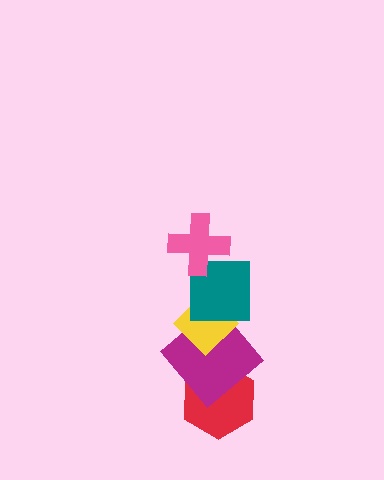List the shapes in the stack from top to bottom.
From top to bottom: the pink cross, the teal square, the yellow diamond, the magenta diamond, the red hexagon.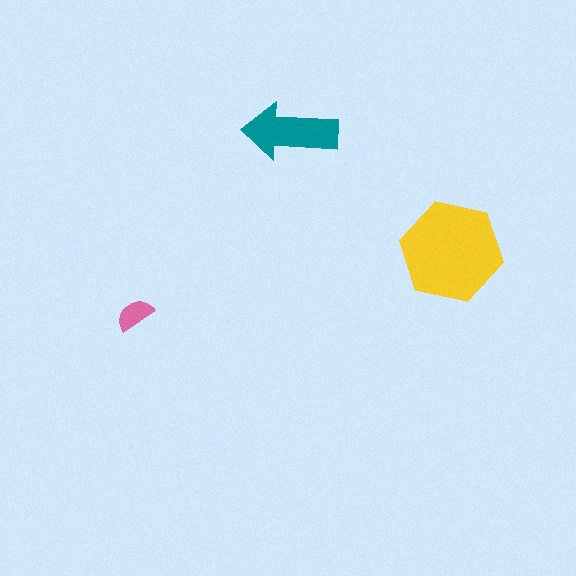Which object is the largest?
The yellow hexagon.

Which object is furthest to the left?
The pink semicircle is leftmost.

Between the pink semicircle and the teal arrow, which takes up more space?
The teal arrow.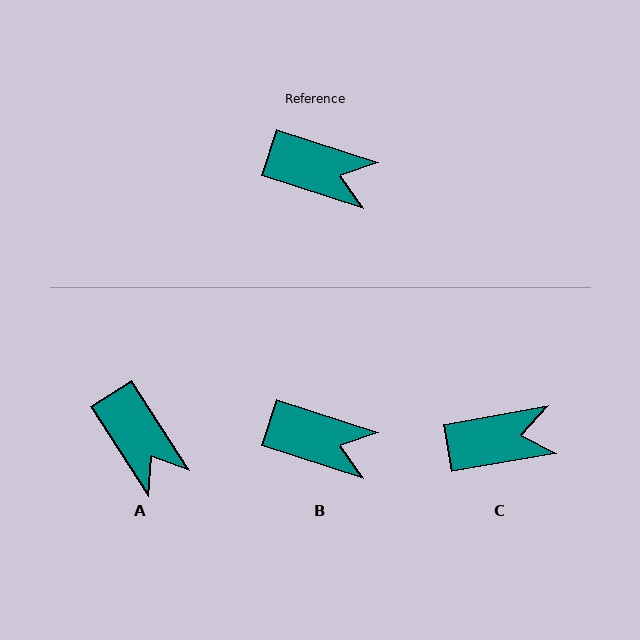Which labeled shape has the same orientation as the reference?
B.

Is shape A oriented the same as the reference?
No, it is off by about 39 degrees.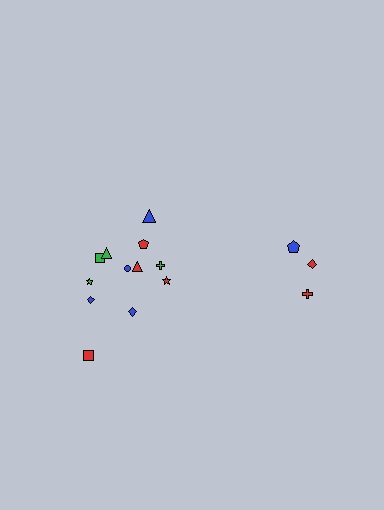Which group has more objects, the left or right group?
The left group.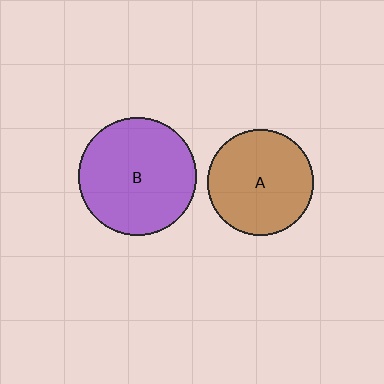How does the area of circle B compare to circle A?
Approximately 1.2 times.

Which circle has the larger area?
Circle B (purple).